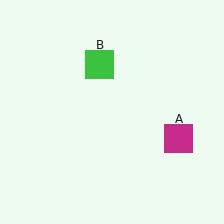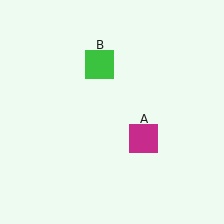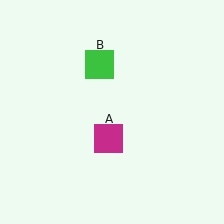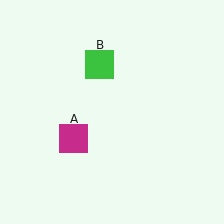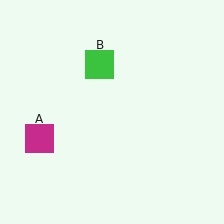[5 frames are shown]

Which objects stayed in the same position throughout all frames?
Green square (object B) remained stationary.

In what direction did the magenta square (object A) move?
The magenta square (object A) moved left.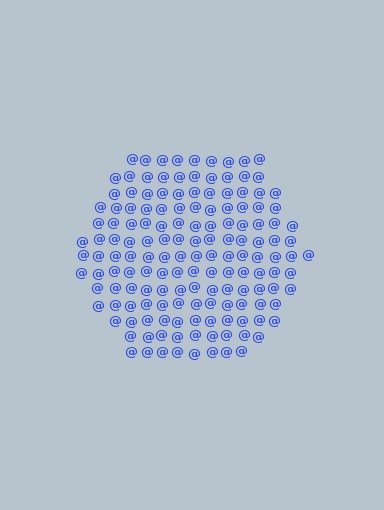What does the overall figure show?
The overall figure shows a hexagon.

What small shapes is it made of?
It is made of small at signs.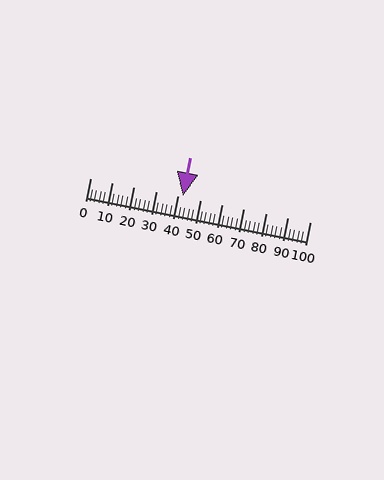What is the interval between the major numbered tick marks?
The major tick marks are spaced 10 units apart.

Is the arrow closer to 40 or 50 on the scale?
The arrow is closer to 40.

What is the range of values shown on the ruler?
The ruler shows values from 0 to 100.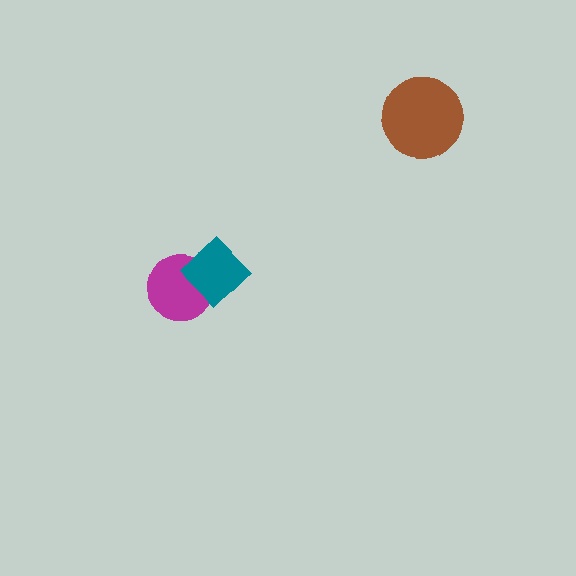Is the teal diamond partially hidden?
No, no other shape covers it.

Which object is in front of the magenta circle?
The teal diamond is in front of the magenta circle.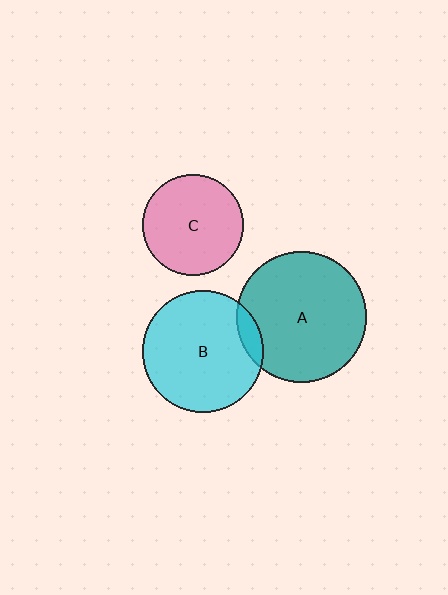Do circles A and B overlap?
Yes.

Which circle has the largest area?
Circle A (teal).